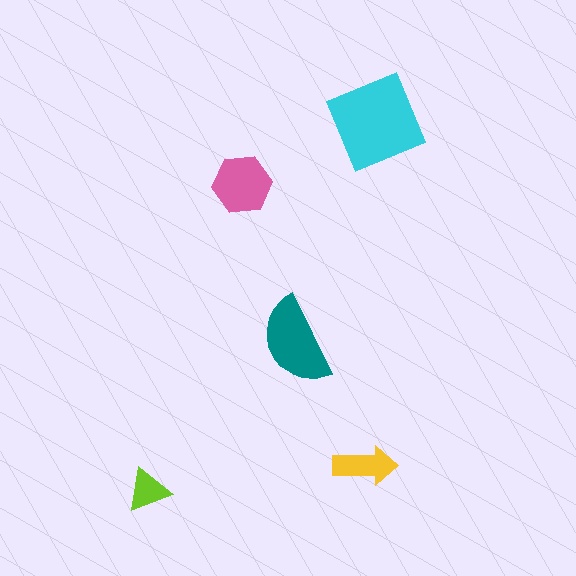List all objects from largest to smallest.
The cyan diamond, the teal semicircle, the pink hexagon, the yellow arrow, the lime triangle.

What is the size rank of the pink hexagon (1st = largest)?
3rd.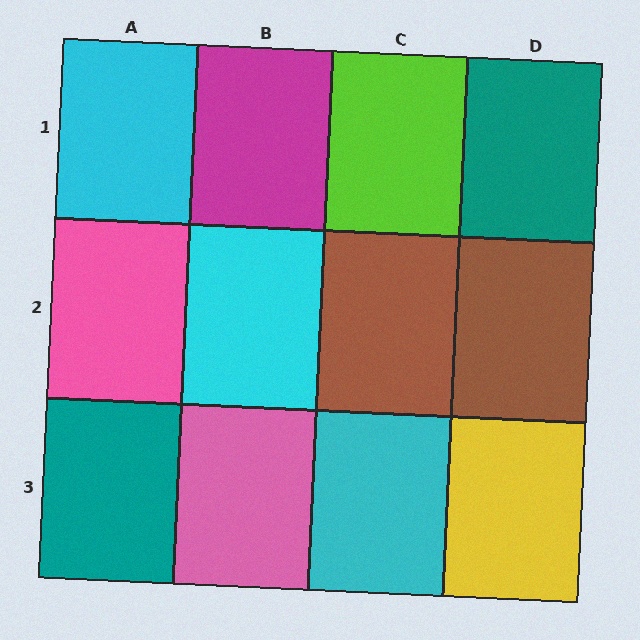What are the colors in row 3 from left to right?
Teal, pink, cyan, yellow.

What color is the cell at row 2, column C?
Brown.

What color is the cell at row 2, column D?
Brown.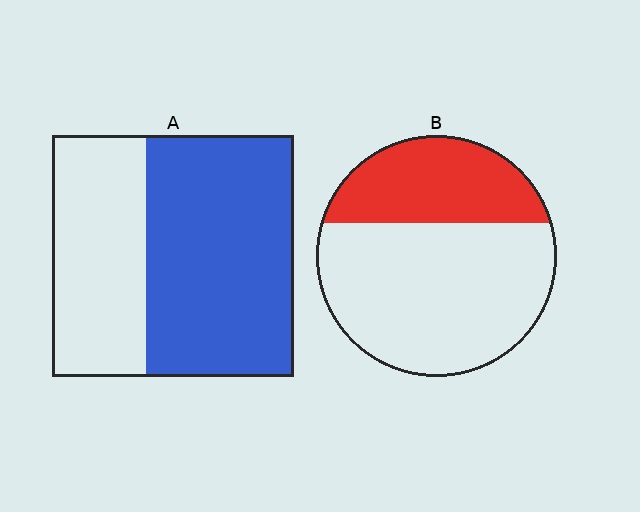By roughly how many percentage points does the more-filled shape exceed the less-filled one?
By roughly 30 percentage points (A over B).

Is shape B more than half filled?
No.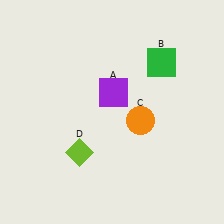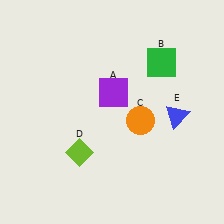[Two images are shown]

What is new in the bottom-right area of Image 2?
A blue triangle (E) was added in the bottom-right area of Image 2.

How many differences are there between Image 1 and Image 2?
There is 1 difference between the two images.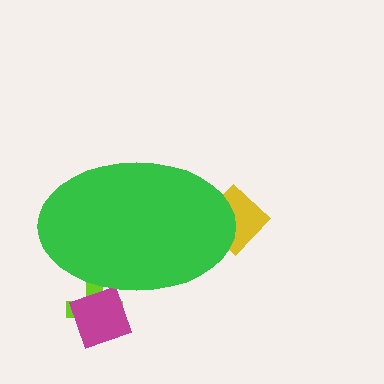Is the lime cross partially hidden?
Yes, the lime cross is partially hidden behind the green ellipse.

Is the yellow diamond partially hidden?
Yes, the yellow diamond is partially hidden behind the green ellipse.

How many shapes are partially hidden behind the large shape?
3 shapes are partially hidden.